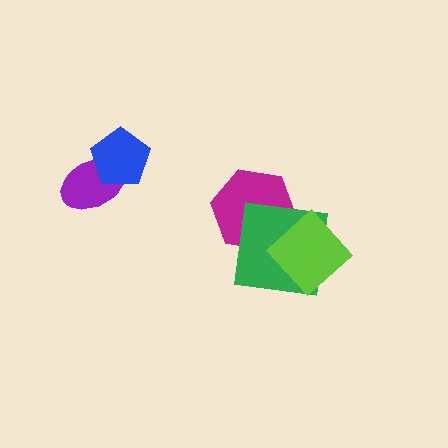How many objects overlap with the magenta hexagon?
2 objects overlap with the magenta hexagon.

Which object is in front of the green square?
The lime diamond is in front of the green square.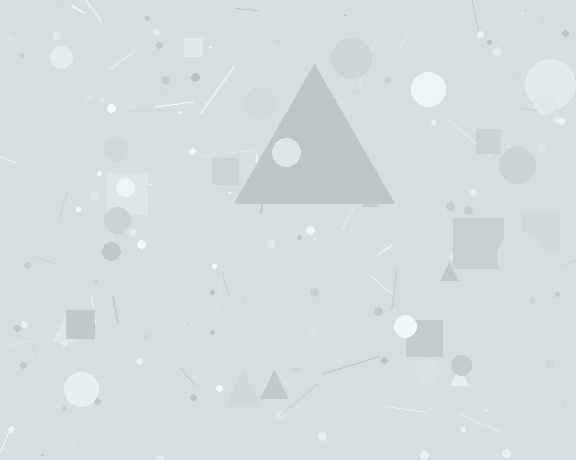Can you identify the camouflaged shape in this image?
The camouflaged shape is a triangle.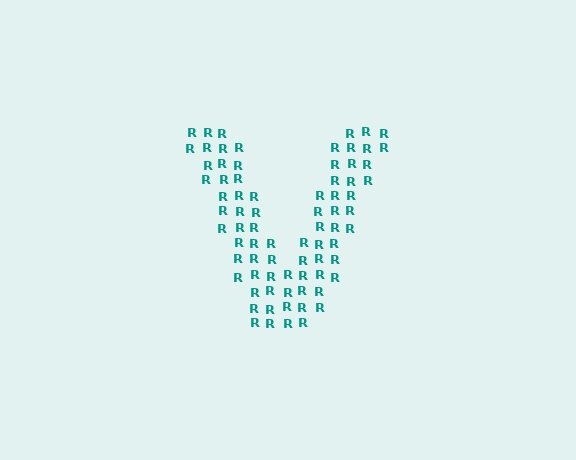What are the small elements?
The small elements are letter R's.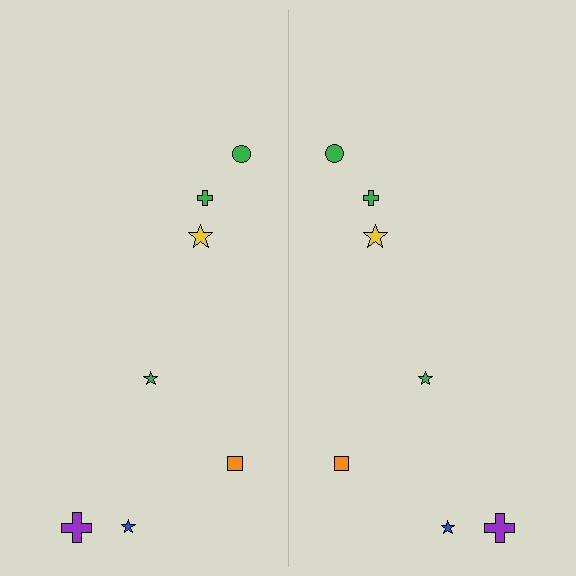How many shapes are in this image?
There are 14 shapes in this image.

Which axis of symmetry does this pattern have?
The pattern has a vertical axis of symmetry running through the center of the image.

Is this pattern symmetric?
Yes, this pattern has bilateral (reflection) symmetry.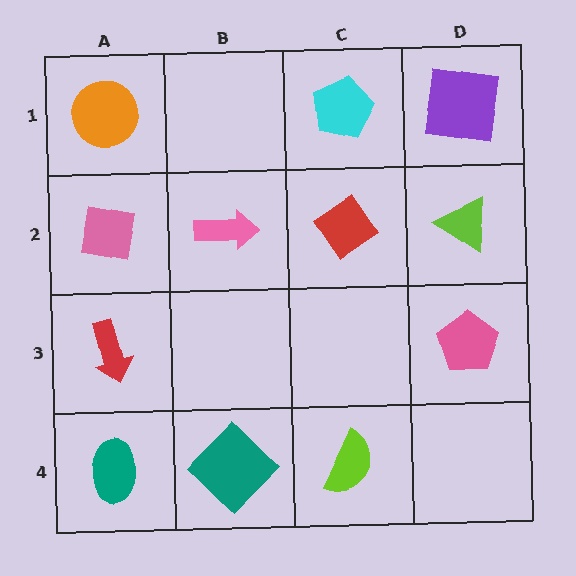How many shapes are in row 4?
3 shapes.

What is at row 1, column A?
An orange circle.